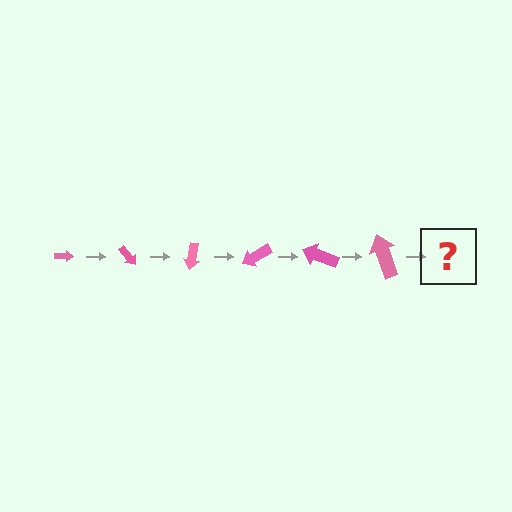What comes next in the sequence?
The next element should be an arrow, larger than the previous one and rotated 300 degrees from the start.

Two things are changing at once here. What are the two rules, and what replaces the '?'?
The two rules are that the arrow grows larger each step and it rotates 50 degrees each step. The '?' should be an arrow, larger than the previous one and rotated 300 degrees from the start.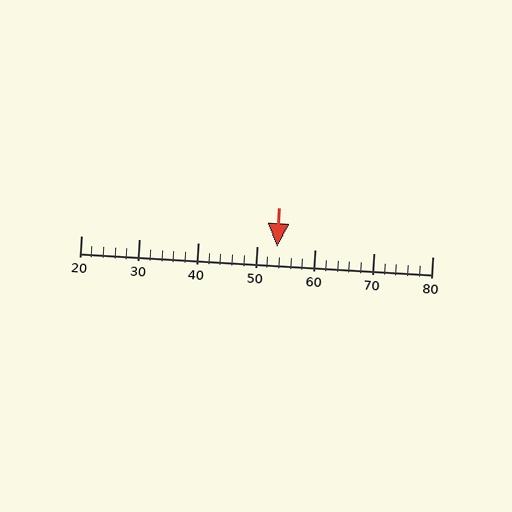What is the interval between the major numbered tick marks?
The major tick marks are spaced 10 units apart.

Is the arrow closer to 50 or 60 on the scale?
The arrow is closer to 50.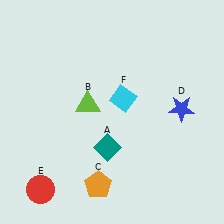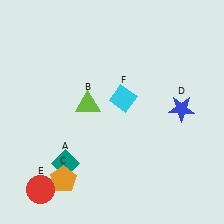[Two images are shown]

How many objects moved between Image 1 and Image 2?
2 objects moved between the two images.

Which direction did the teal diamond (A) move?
The teal diamond (A) moved left.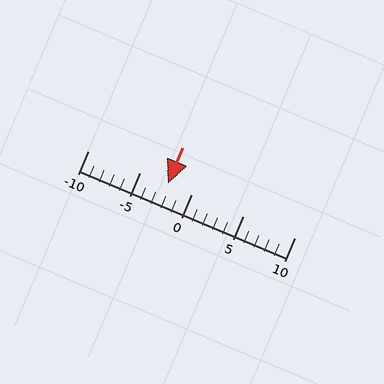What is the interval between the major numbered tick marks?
The major tick marks are spaced 5 units apart.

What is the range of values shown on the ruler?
The ruler shows values from -10 to 10.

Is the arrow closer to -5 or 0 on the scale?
The arrow is closer to 0.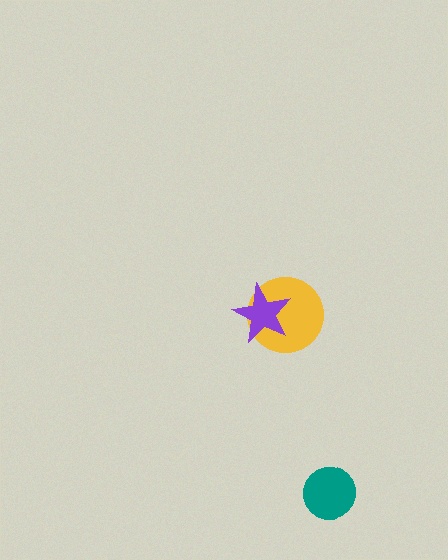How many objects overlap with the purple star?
1 object overlaps with the purple star.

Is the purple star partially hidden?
No, no other shape covers it.